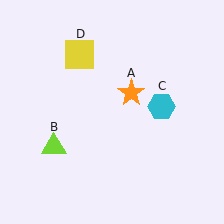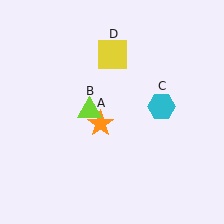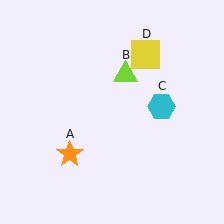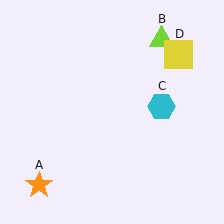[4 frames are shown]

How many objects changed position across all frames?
3 objects changed position: orange star (object A), lime triangle (object B), yellow square (object D).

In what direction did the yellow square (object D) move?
The yellow square (object D) moved right.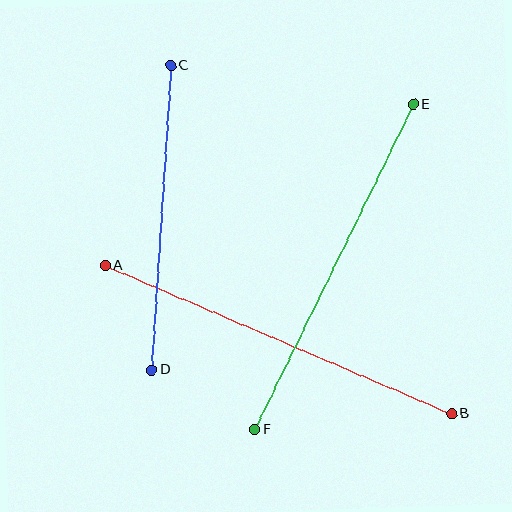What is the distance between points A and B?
The distance is approximately 376 pixels.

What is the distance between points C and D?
The distance is approximately 305 pixels.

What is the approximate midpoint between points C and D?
The midpoint is at approximately (161, 218) pixels.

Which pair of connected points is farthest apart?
Points A and B are farthest apart.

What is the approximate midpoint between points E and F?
The midpoint is at approximately (334, 267) pixels.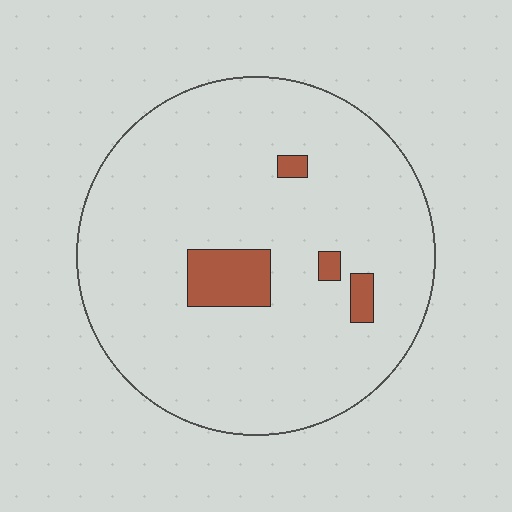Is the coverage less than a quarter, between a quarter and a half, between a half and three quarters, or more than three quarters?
Less than a quarter.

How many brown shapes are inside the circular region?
4.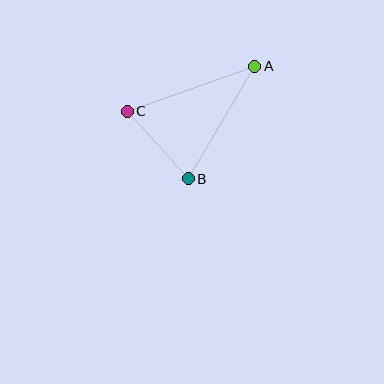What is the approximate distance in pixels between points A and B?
The distance between A and B is approximately 131 pixels.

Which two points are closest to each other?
Points B and C are closest to each other.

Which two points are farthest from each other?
Points A and C are farthest from each other.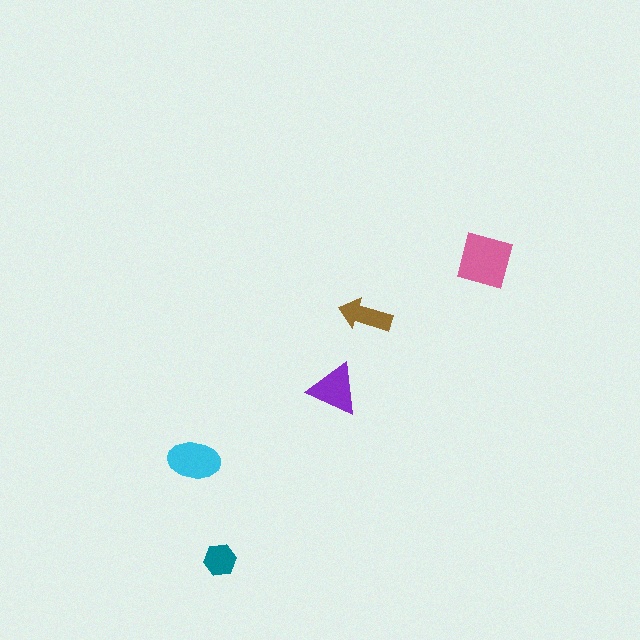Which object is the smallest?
The teal hexagon.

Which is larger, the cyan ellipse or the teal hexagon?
The cyan ellipse.